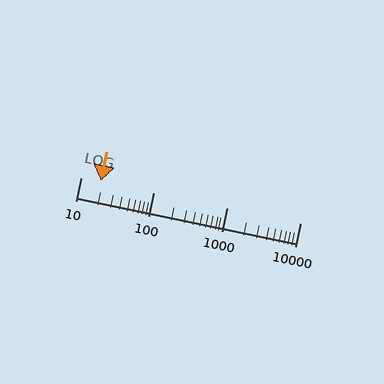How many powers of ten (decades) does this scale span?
The scale spans 3 decades, from 10 to 10000.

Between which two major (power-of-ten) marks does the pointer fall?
The pointer is between 10 and 100.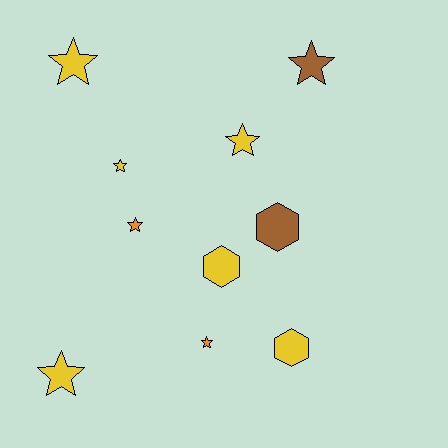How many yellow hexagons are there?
There are 2 yellow hexagons.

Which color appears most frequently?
Yellow, with 6 objects.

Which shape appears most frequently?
Star, with 7 objects.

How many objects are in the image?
There are 10 objects.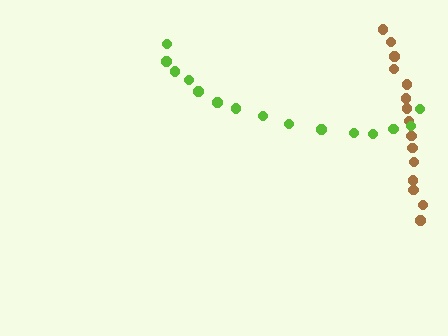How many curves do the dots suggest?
There are 2 distinct paths.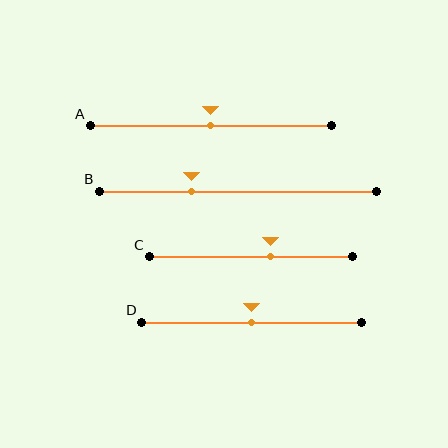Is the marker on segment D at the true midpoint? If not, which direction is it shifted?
Yes, the marker on segment D is at the true midpoint.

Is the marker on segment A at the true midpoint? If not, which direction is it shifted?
Yes, the marker on segment A is at the true midpoint.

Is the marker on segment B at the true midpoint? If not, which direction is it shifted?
No, the marker on segment B is shifted to the left by about 17% of the segment length.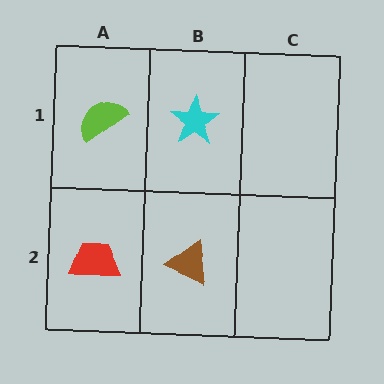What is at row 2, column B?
A brown triangle.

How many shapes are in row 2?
2 shapes.